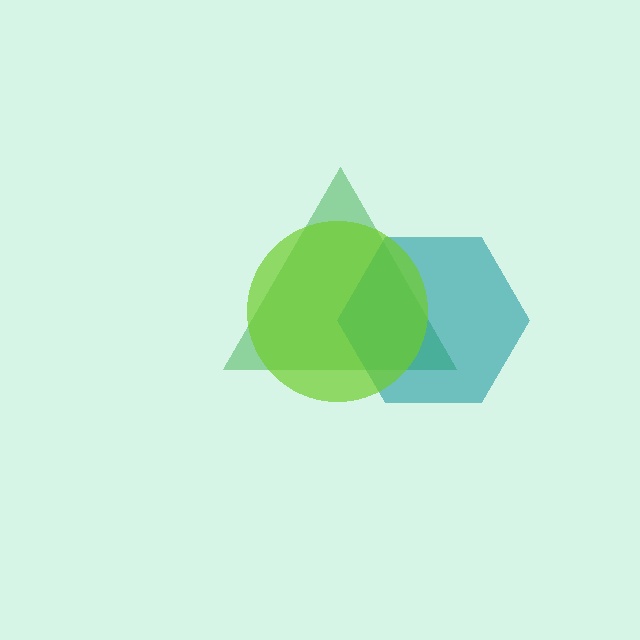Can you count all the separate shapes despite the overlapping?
Yes, there are 3 separate shapes.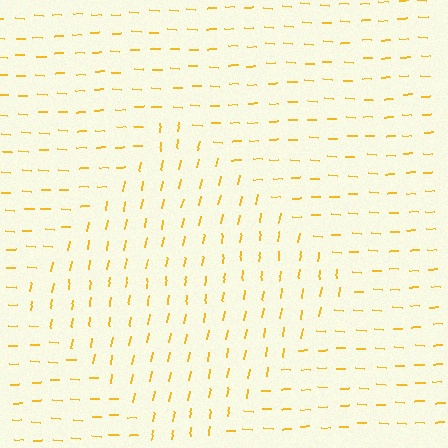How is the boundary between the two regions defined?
The boundary is defined purely by a change in line orientation (approximately 83 degrees difference). All lines are the same color and thickness.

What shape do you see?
I see a diamond.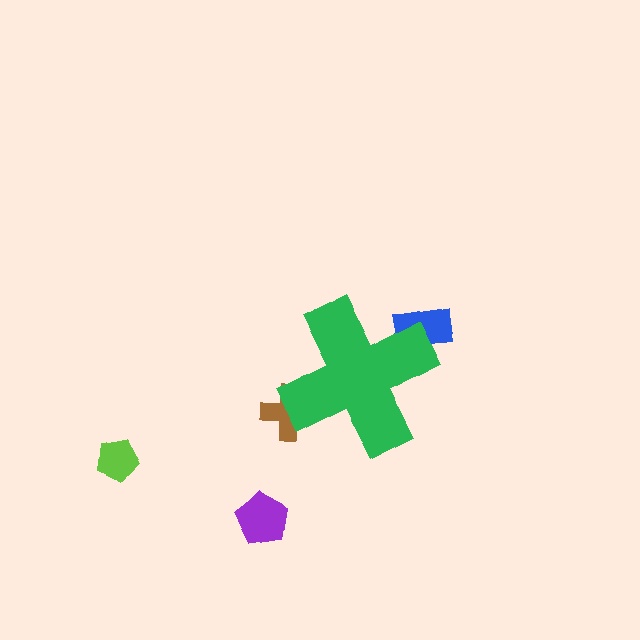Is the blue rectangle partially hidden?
Yes, the blue rectangle is partially hidden behind the green cross.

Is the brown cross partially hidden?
Yes, the brown cross is partially hidden behind the green cross.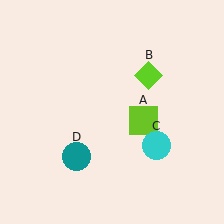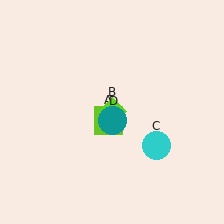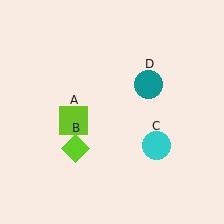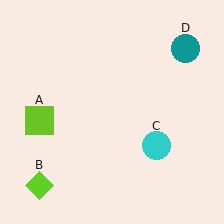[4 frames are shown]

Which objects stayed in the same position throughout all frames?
Cyan circle (object C) remained stationary.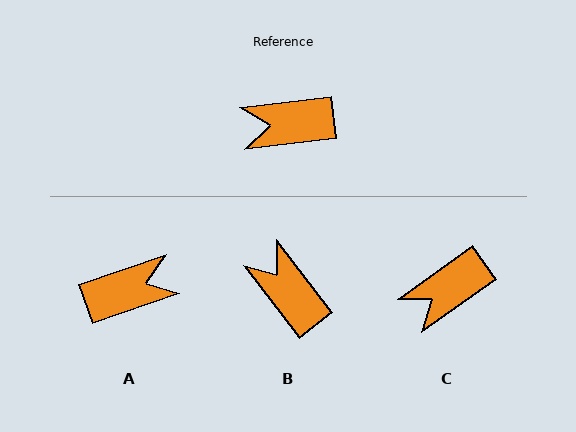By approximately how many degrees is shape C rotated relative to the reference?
Approximately 29 degrees counter-clockwise.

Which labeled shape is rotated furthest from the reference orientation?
A, about 168 degrees away.